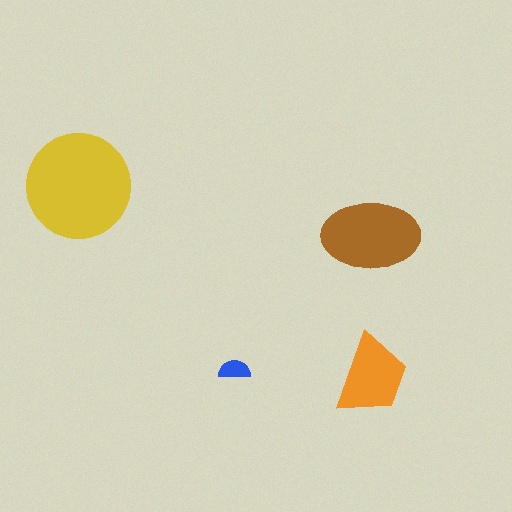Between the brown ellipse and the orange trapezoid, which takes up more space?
The brown ellipse.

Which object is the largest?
The yellow circle.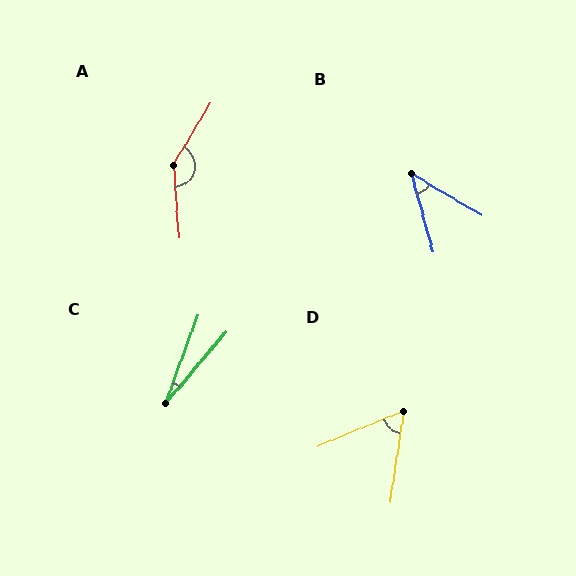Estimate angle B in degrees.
Approximately 44 degrees.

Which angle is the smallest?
C, at approximately 21 degrees.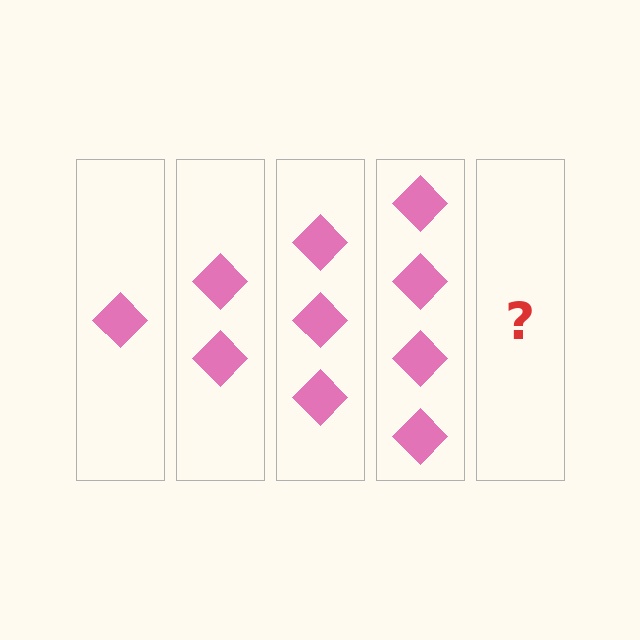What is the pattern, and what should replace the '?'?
The pattern is that each step adds one more diamond. The '?' should be 5 diamonds.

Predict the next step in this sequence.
The next step is 5 diamonds.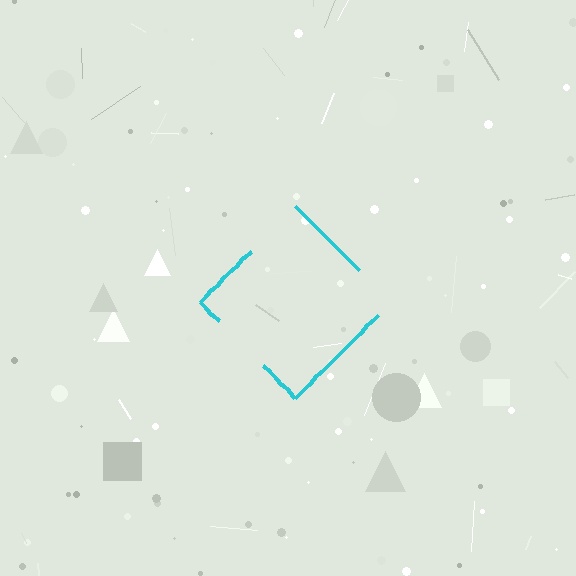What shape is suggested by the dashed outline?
The dashed outline suggests a diamond.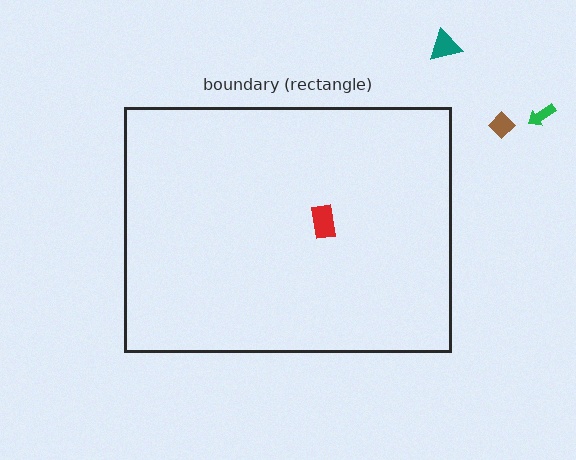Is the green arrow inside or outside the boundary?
Outside.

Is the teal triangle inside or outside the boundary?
Outside.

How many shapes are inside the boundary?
1 inside, 3 outside.